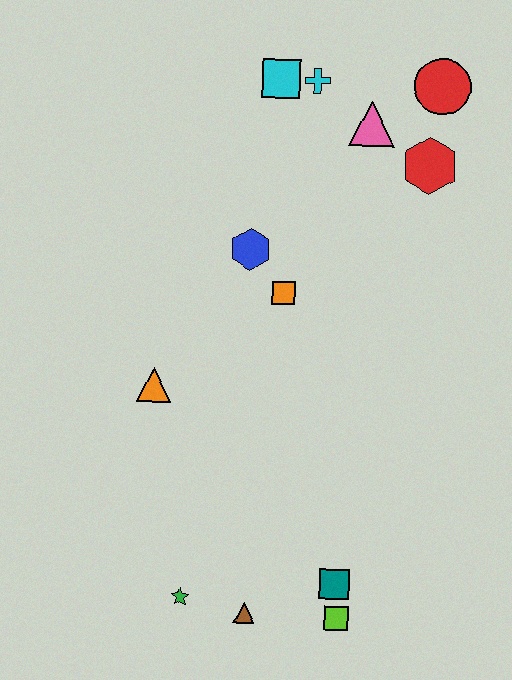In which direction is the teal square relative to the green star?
The teal square is to the right of the green star.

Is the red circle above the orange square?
Yes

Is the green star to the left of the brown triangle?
Yes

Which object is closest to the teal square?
The lime square is closest to the teal square.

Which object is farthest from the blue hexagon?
The lime square is farthest from the blue hexagon.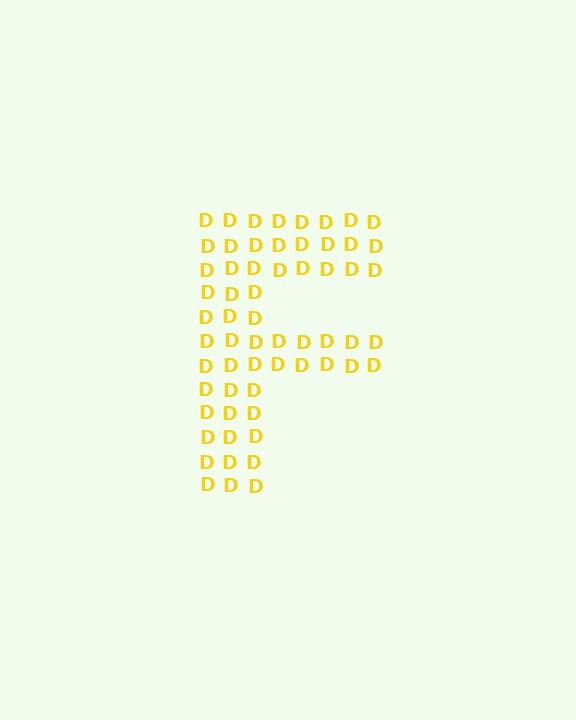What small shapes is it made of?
It is made of small letter D's.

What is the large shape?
The large shape is the letter F.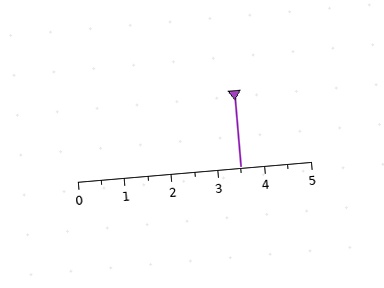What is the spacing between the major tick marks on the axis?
The major ticks are spaced 1 apart.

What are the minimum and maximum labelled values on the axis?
The axis runs from 0 to 5.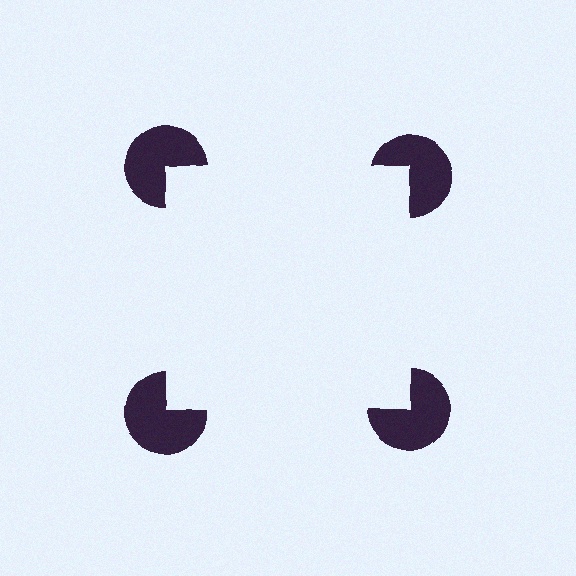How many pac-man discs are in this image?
There are 4 — one at each vertex of the illusory square.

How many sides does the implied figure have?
4 sides.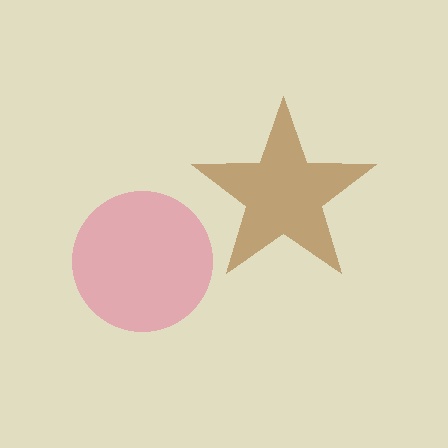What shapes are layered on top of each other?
The layered shapes are: a pink circle, a brown star.